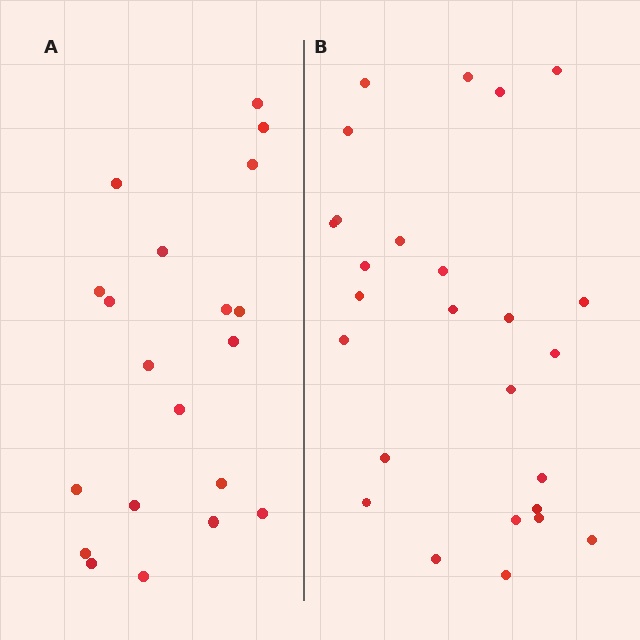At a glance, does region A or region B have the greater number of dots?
Region B (the right region) has more dots.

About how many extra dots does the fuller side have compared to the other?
Region B has about 6 more dots than region A.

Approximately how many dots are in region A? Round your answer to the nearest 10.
About 20 dots.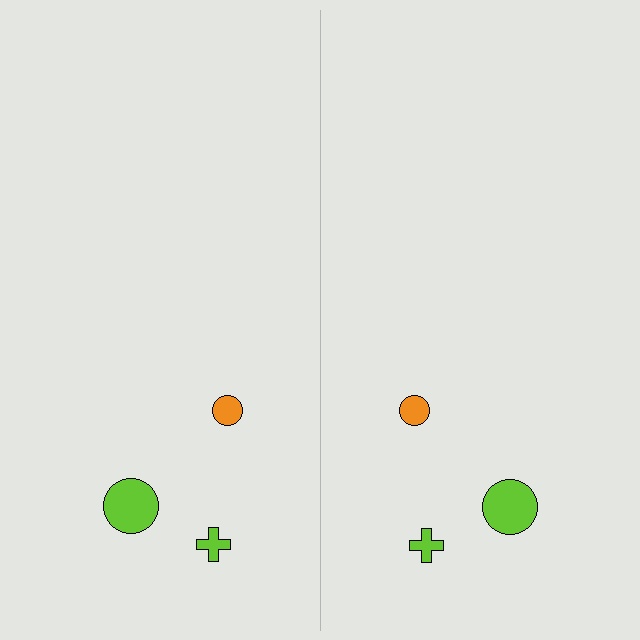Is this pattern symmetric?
Yes, this pattern has bilateral (reflection) symmetry.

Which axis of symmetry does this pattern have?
The pattern has a vertical axis of symmetry running through the center of the image.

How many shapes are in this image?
There are 6 shapes in this image.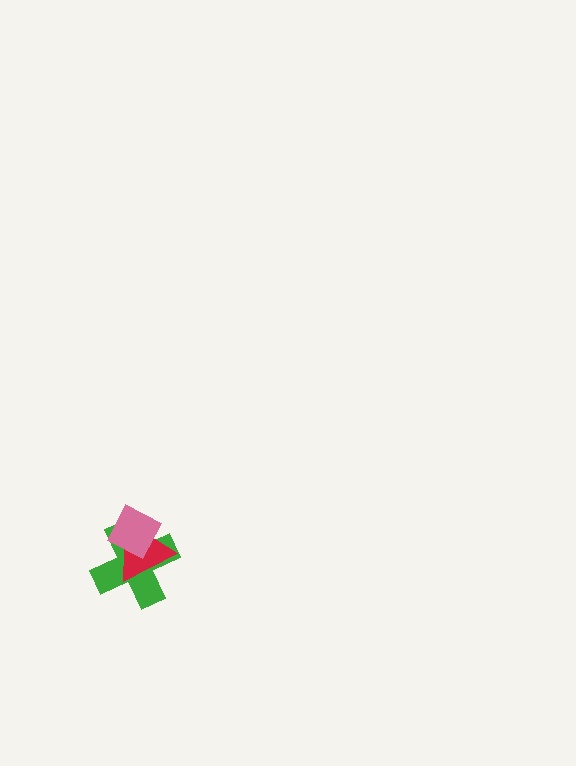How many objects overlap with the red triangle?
2 objects overlap with the red triangle.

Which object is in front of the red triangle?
The pink diamond is in front of the red triangle.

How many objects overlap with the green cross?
2 objects overlap with the green cross.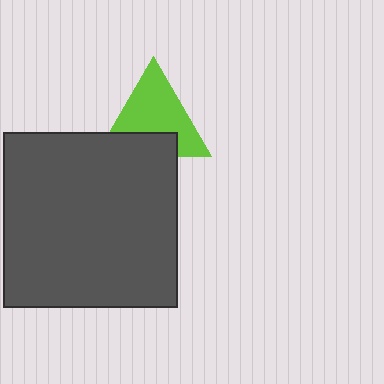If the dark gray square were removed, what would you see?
You would see the complete lime triangle.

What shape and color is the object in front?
The object in front is a dark gray square.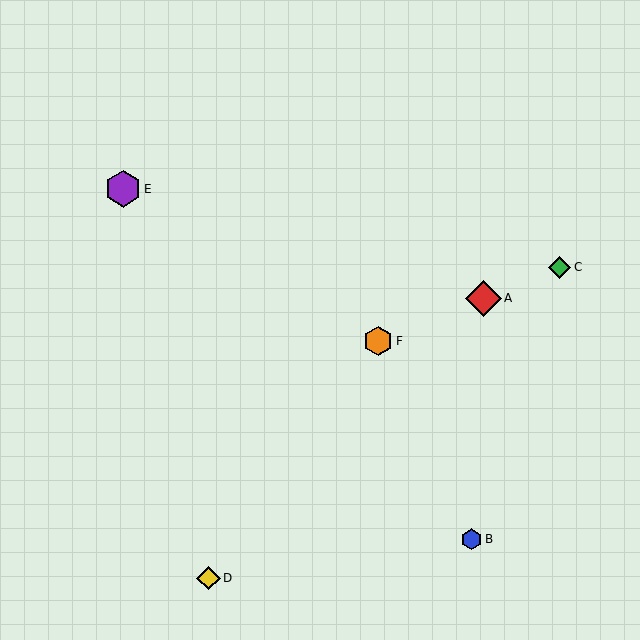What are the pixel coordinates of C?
Object C is at (560, 267).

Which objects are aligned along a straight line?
Objects A, C, F are aligned along a straight line.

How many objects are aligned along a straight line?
3 objects (A, C, F) are aligned along a straight line.